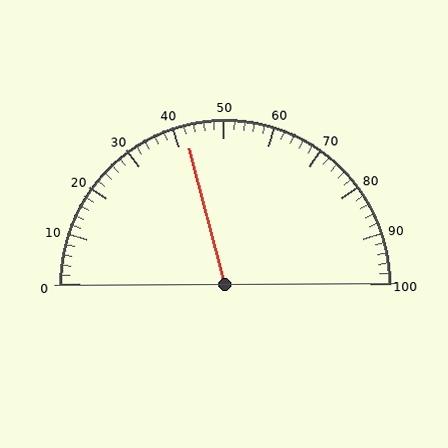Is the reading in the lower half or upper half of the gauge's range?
The reading is in the lower half of the range (0 to 100).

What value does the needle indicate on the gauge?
The needle indicates approximately 42.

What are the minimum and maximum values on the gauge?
The gauge ranges from 0 to 100.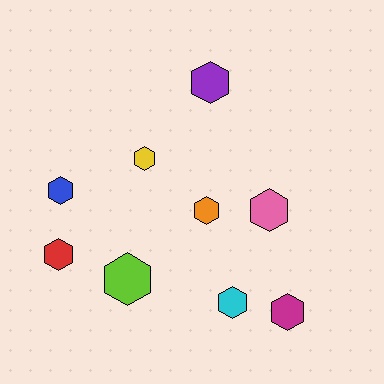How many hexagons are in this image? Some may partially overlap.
There are 9 hexagons.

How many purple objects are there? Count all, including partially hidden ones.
There is 1 purple object.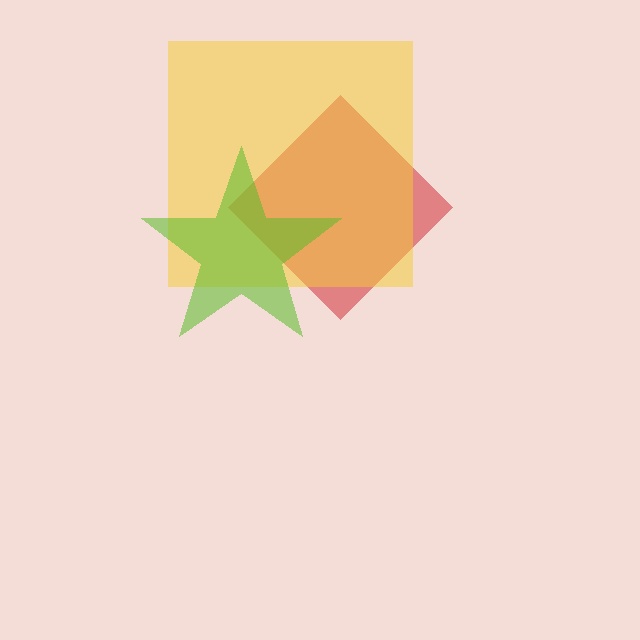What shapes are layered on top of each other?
The layered shapes are: a red diamond, a yellow square, a lime star.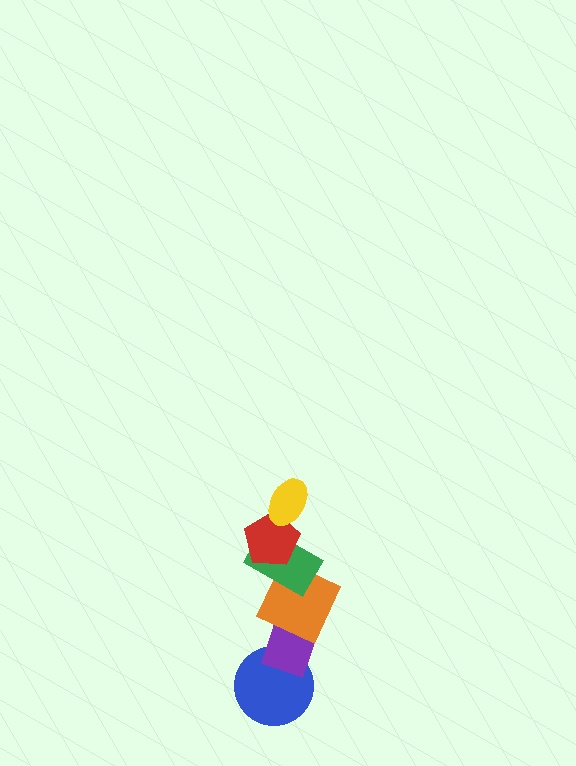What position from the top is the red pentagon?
The red pentagon is 2nd from the top.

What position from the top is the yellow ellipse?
The yellow ellipse is 1st from the top.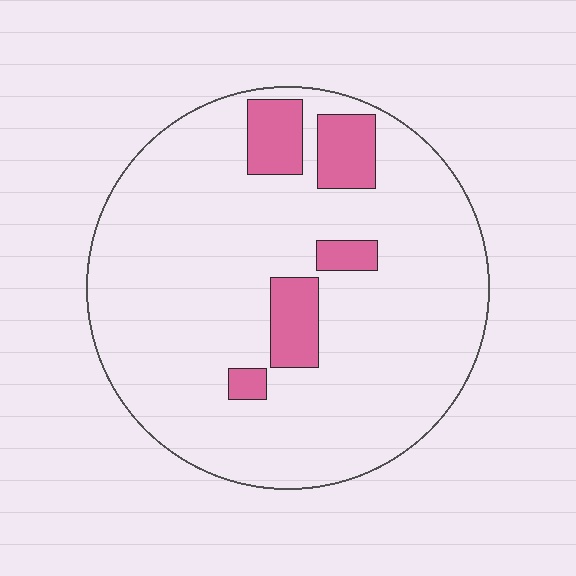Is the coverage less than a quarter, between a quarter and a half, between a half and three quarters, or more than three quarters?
Less than a quarter.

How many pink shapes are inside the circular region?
5.